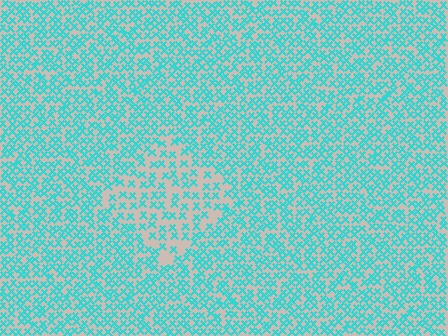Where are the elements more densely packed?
The elements are more densely packed outside the diamond boundary.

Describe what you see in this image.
The image contains small cyan elements arranged at two different densities. A diamond-shaped region is visible where the elements are less densely packed than the surrounding area.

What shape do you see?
I see a diamond.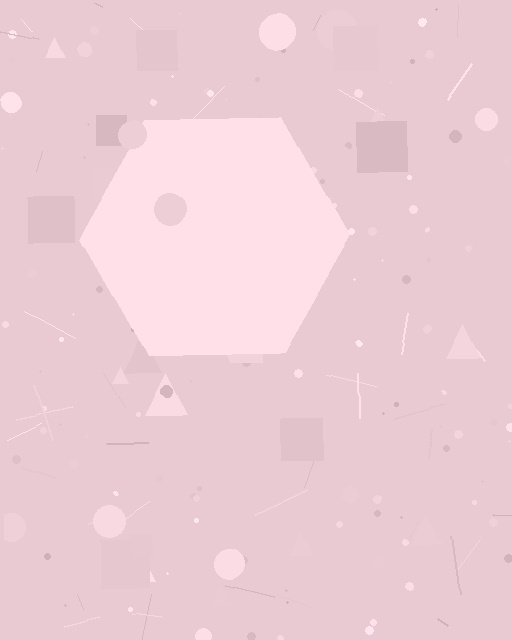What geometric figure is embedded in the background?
A hexagon is embedded in the background.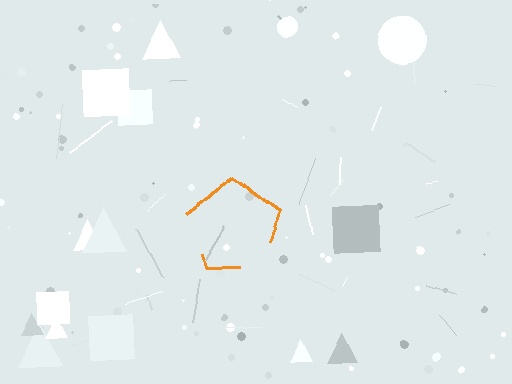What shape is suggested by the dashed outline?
The dashed outline suggests a pentagon.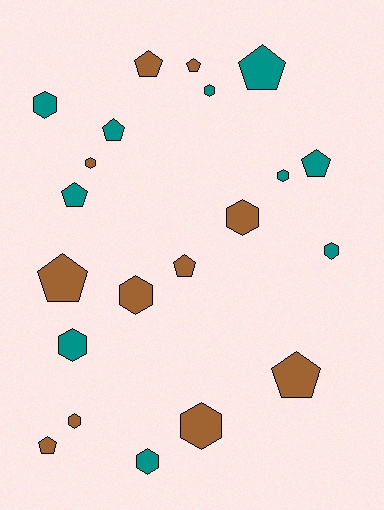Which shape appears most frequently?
Hexagon, with 11 objects.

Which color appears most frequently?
Brown, with 11 objects.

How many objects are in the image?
There are 21 objects.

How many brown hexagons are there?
There are 5 brown hexagons.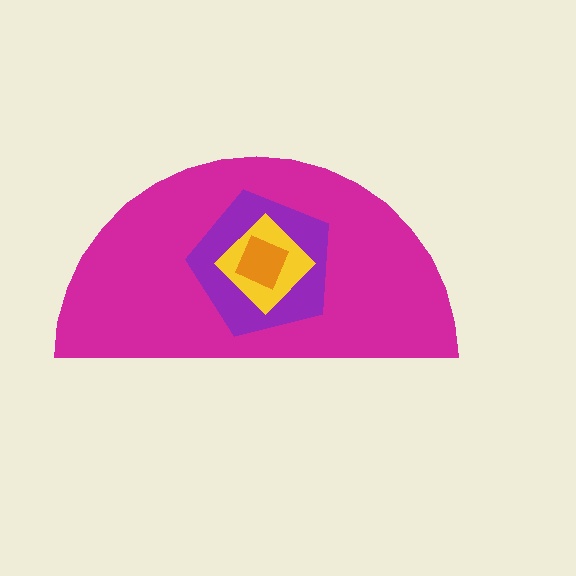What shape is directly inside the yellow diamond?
The orange square.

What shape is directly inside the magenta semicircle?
The purple pentagon.